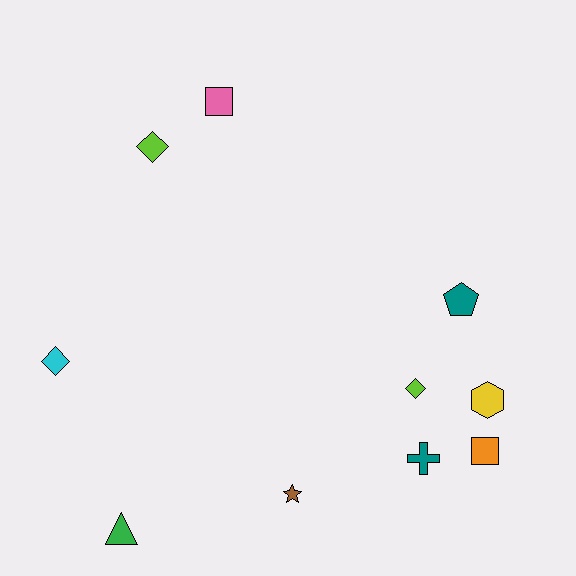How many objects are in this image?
There are 10 objects.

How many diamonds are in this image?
There are 3 diamonds.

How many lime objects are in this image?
There are 2 lime objects.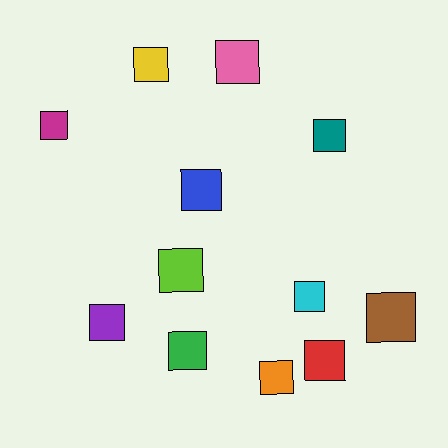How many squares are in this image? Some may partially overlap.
There are 12 squares.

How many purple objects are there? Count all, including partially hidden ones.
There is 1 purple object.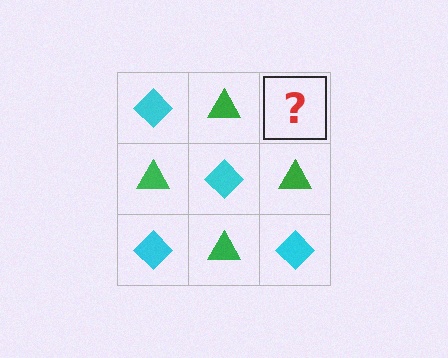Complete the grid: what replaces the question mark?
The question mark should be replaced with a cyan diamond.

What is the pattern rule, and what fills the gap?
The rule is that it alternates cyan diamond and green triangle in a checkerboard pattern. The gap should be filled with a cyan diamond.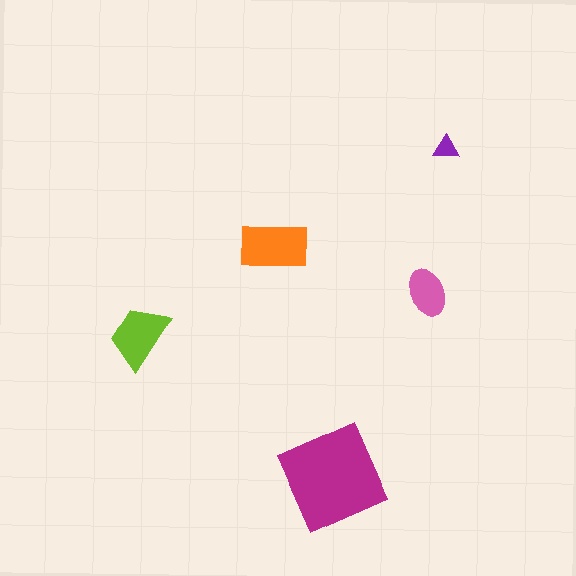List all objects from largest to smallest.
The magenta diamond, the orange rectangle, the lime trapezoid, the pink ellipse, the purple triangle.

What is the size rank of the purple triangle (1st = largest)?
5th.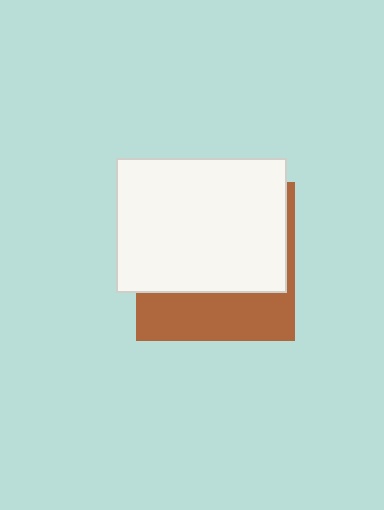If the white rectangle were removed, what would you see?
You would see the complete brown square.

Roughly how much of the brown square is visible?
A small part of it is visible (roughly 34%).